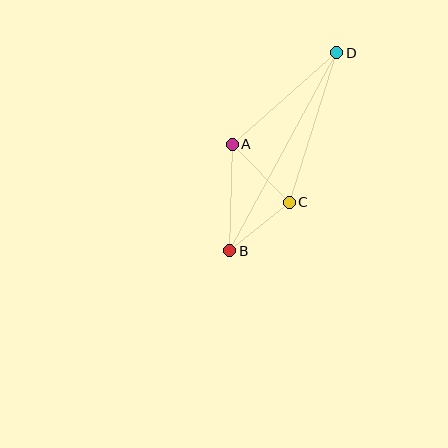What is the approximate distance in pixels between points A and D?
The distance between A and D is approximately 139 pixels.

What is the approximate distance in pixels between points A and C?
The distance between A and C is approximately 81 pixels.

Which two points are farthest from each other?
Points B and D are farthest from each other.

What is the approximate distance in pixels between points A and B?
The distance between A and B is approximately 107 pixels.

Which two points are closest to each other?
Points B and C are closest to each other.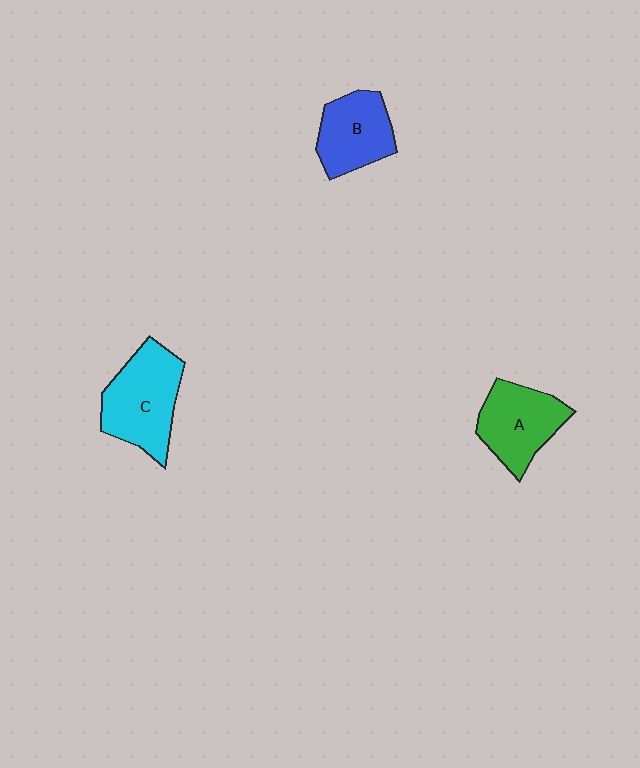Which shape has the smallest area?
Shape B (blue).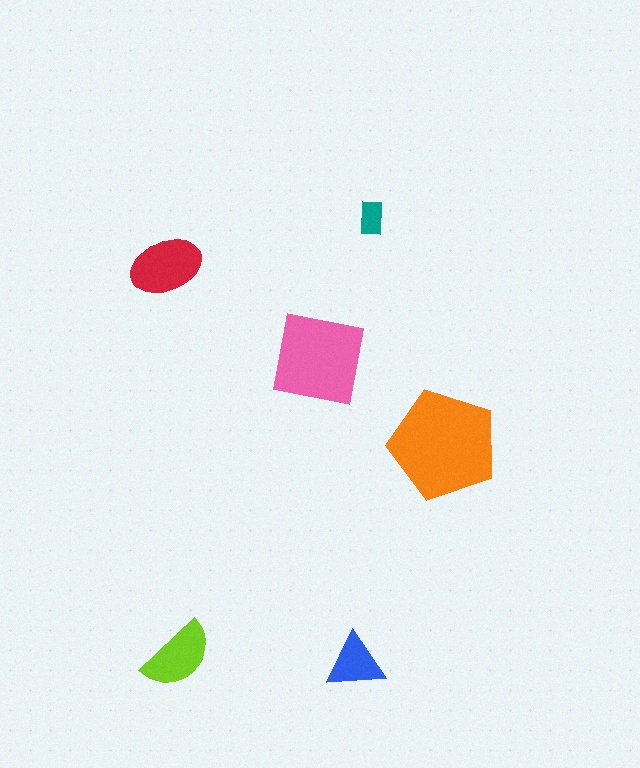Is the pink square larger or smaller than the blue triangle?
Larger.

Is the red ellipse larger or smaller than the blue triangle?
Larger.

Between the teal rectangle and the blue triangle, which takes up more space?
The blue triangle.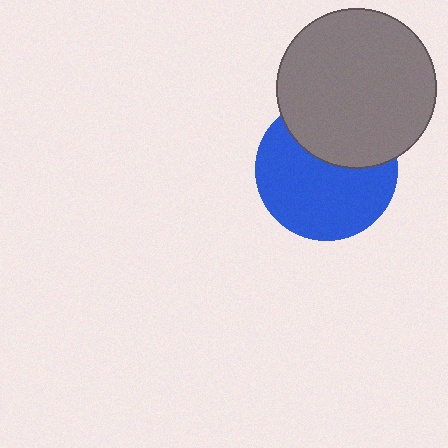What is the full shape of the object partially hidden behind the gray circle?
The partially hidden object is a blue circle.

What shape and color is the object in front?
The object in front is a gray circle.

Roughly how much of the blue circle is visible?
About half of it is visible (roughly 64%).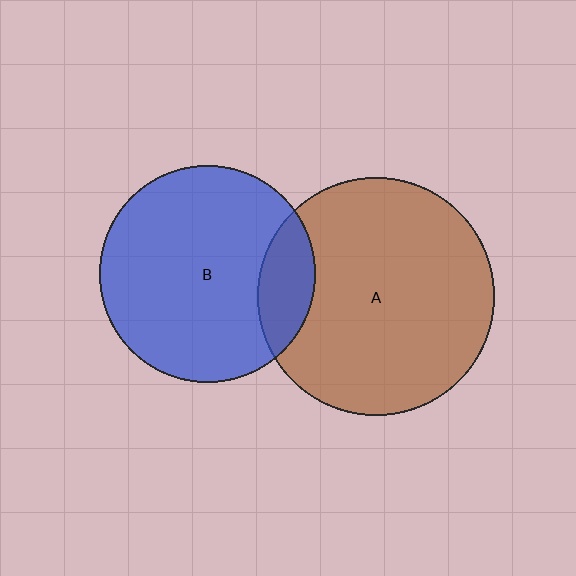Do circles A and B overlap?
Yes.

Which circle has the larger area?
Circle A (brown).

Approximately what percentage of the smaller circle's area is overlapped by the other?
Approximately 15%.